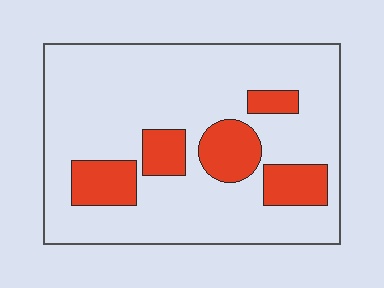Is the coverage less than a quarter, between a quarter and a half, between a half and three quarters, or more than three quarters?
Less than a quarter.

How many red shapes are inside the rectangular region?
5.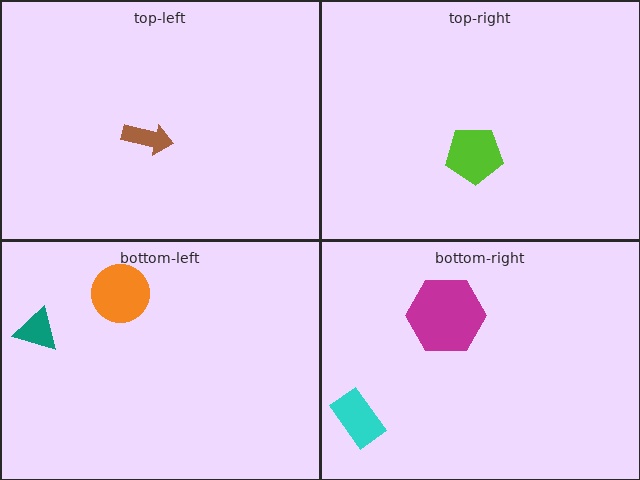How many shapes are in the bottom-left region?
2.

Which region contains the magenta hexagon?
The bottom-right region.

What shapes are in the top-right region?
The lime pentagon.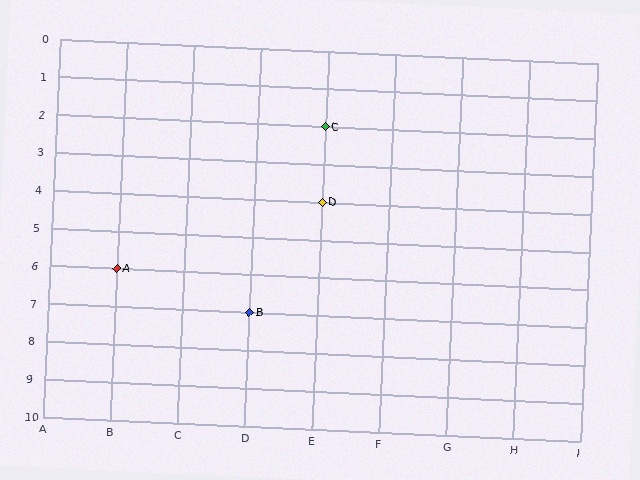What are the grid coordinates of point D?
Point D is at grid coordinates (E, 4).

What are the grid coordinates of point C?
Point C is at grid coordinates (E, 2).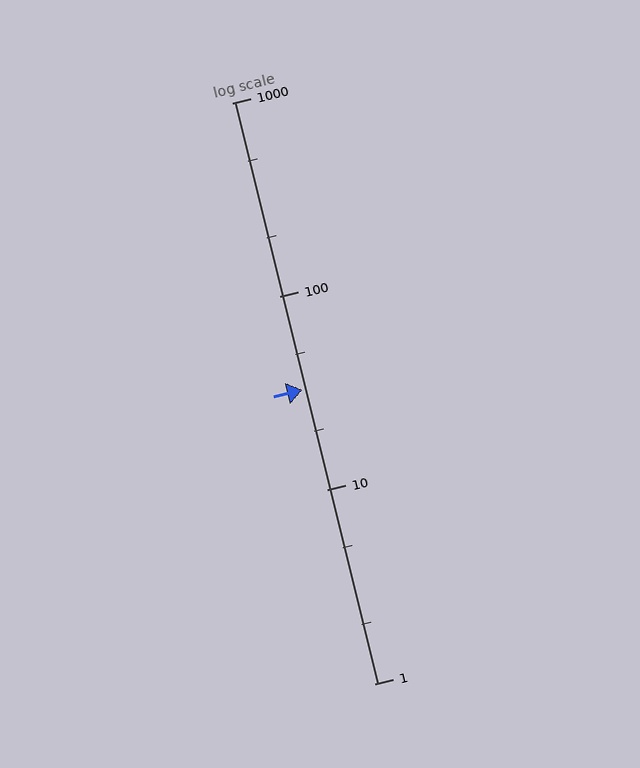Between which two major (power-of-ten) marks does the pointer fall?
The pointer is between 10 and 100.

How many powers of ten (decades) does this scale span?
The scale spans 3 decades, from 1 to 1000.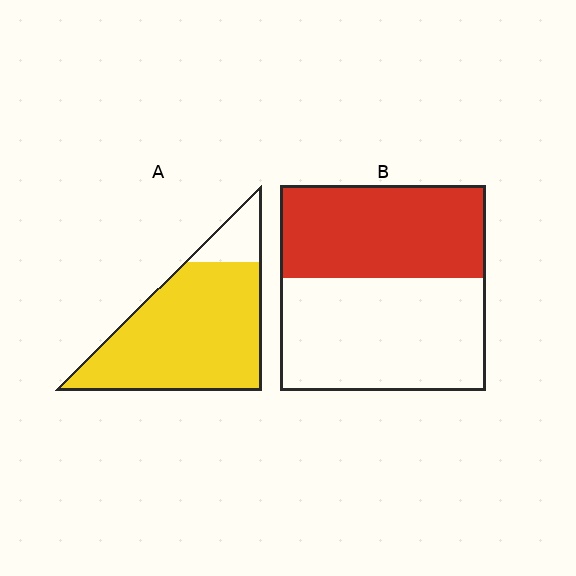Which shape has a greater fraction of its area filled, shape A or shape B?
Shape A.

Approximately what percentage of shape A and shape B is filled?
A is approximately 85% and B is approximately 45%.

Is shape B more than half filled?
No.